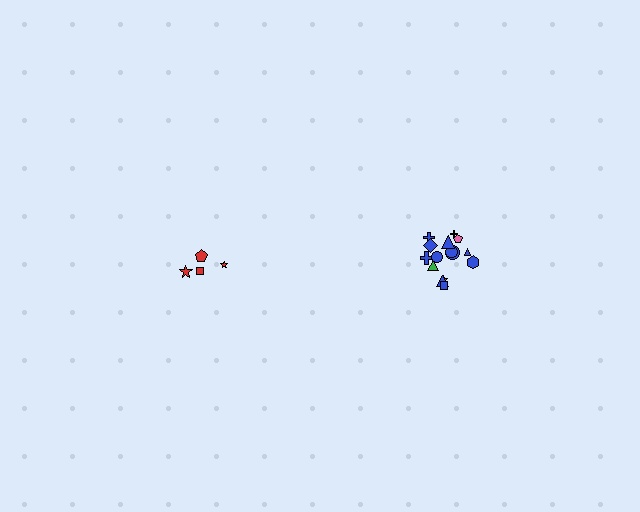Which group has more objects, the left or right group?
The right group.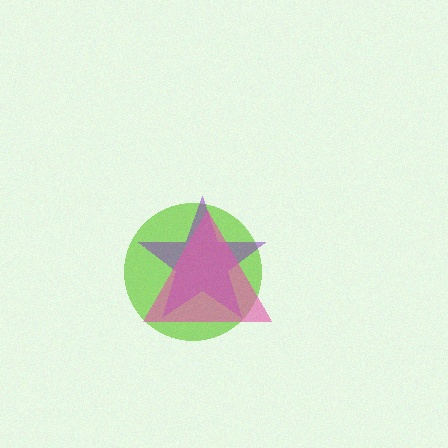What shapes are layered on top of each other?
The layered shapes are: a lime circle, a purple star, a pink triangle.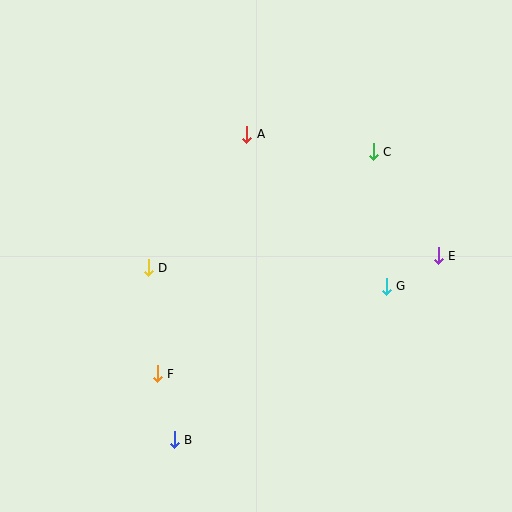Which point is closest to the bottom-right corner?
Point G is closest to the bottom-right corner.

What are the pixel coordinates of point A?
Point A is at (247, 134).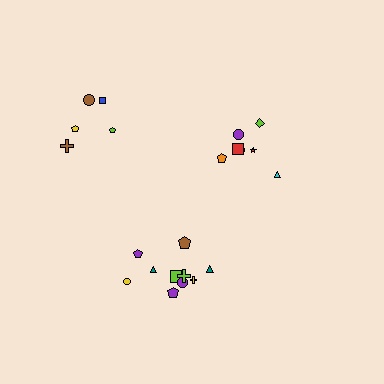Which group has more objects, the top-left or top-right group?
The top-right group.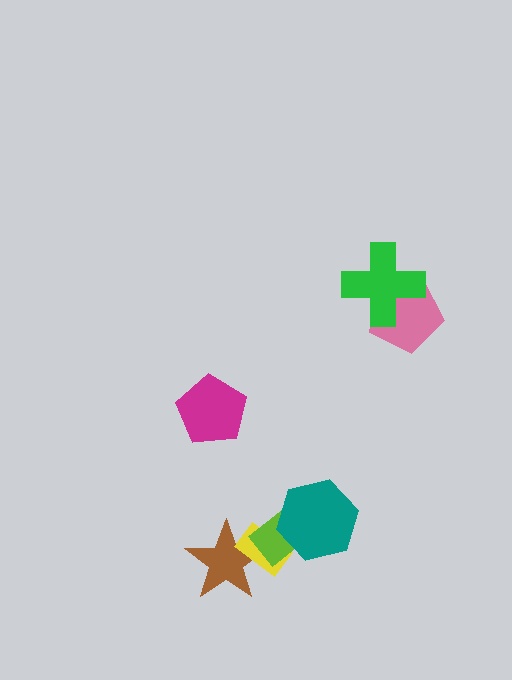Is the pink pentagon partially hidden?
Yes, it is partially covered by another shape.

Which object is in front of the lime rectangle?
The teal hexagon is in front of the lime rectangle.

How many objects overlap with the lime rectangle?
3 objects overlap with the lime rectangle.